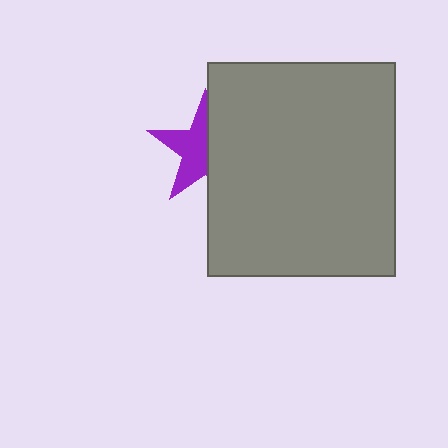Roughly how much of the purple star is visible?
About half of it is visible (roughly 54%).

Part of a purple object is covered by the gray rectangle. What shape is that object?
It is a star.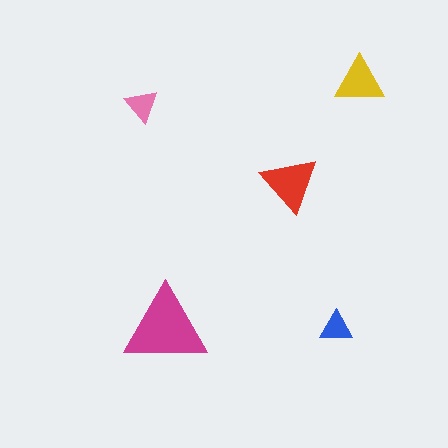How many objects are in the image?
There are 5 objects in the image.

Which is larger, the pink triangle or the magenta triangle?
The magenta one.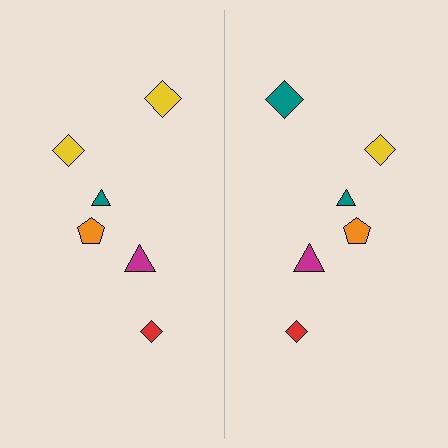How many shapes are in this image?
There are 12 shapes in this image.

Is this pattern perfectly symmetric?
No, the pattern is not perfectly symmetric. The teal diamond on the right side breaks the symmetry — its mirror counterpart is yellow.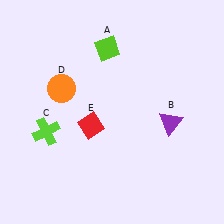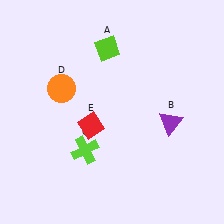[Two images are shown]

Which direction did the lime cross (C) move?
The lime cross (C) moved right.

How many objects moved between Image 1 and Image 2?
1 object moved between the two images.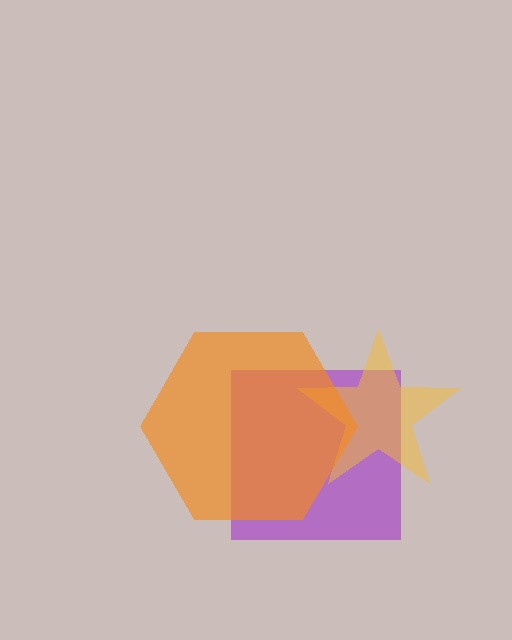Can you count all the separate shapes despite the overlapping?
Yes, there are 3 separate shapes.